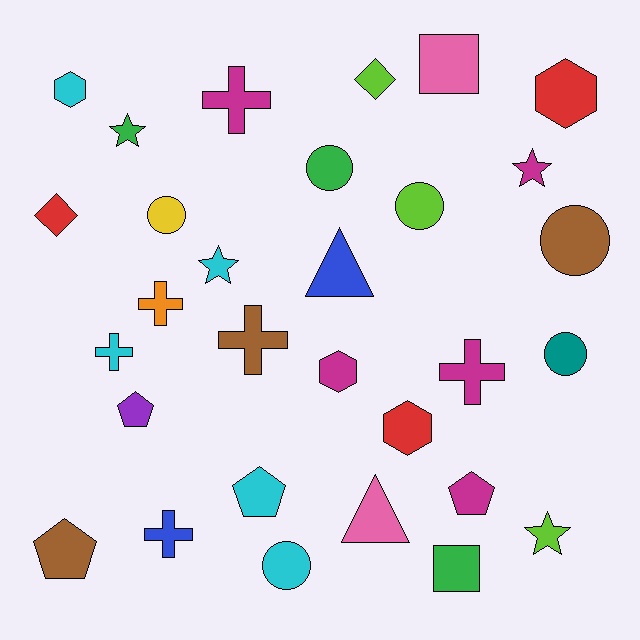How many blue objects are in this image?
There are 2 blue objects.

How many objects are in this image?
There are 30 objects.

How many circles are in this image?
There are 6 circles.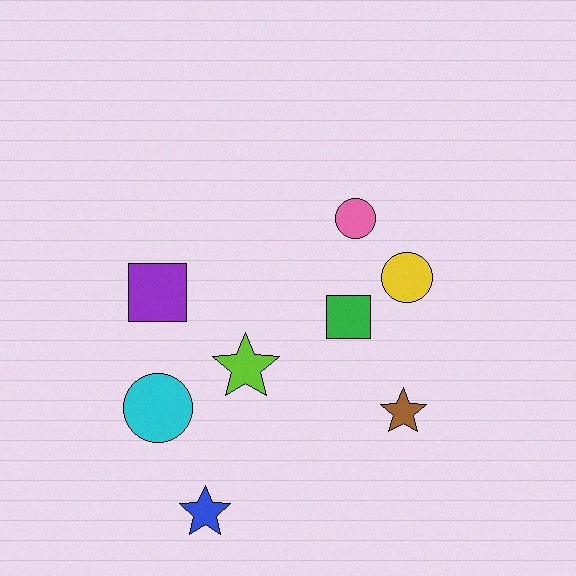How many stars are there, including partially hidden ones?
There are 3 stars.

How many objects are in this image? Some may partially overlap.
There are 8 objects.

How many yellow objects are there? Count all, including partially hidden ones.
There is 1 yellow object.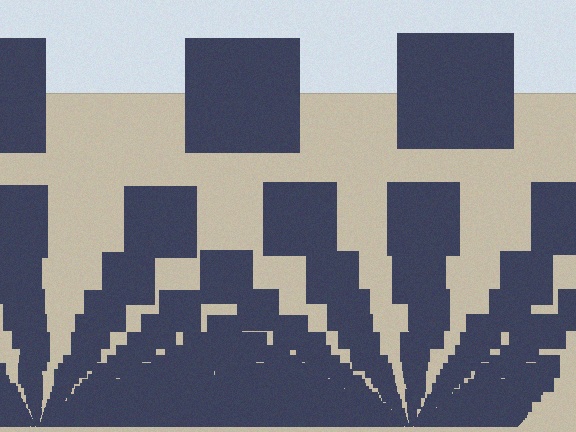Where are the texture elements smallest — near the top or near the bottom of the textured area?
Near the bottom.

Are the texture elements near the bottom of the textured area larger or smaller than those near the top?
Smaller. The gradient is inverted — elements near the bottom are smaller and denser.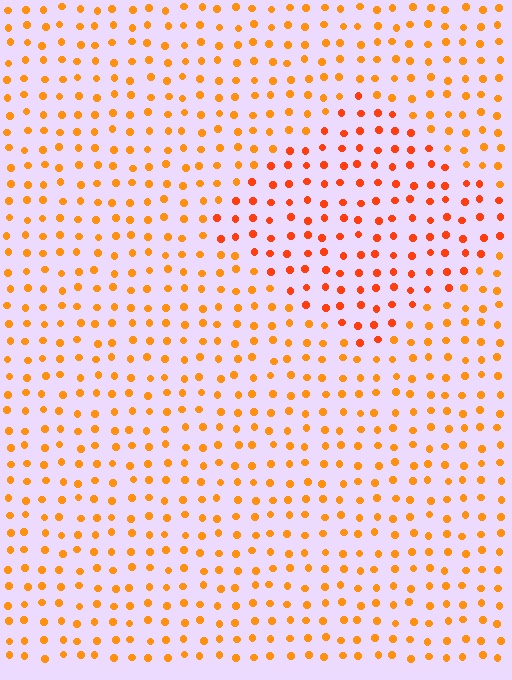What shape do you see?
I see a diamond.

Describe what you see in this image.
The image is filled with small orange elements in a uniform arrangement. A diamond-shaped region is visible where the elements are tinted to a slightly different hue, forming a subtle color boundary.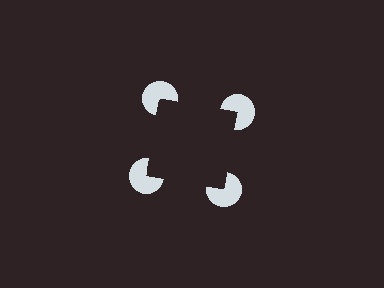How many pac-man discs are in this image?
There are 4 — one at each vertex of the illusory square.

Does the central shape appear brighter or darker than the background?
It typically appears slightly darker than the background, even though no actual brightness change is drawn.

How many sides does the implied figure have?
4 sides.